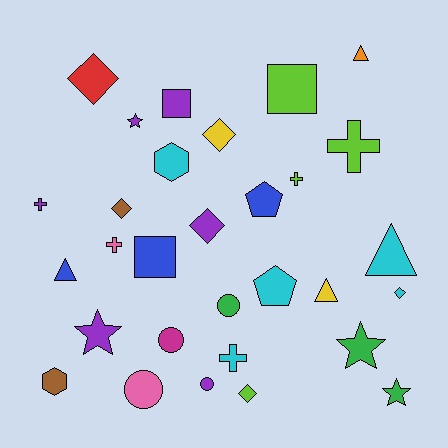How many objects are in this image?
There are 30 objects.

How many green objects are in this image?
There are 3 green objects.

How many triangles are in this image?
There are 4 triangles.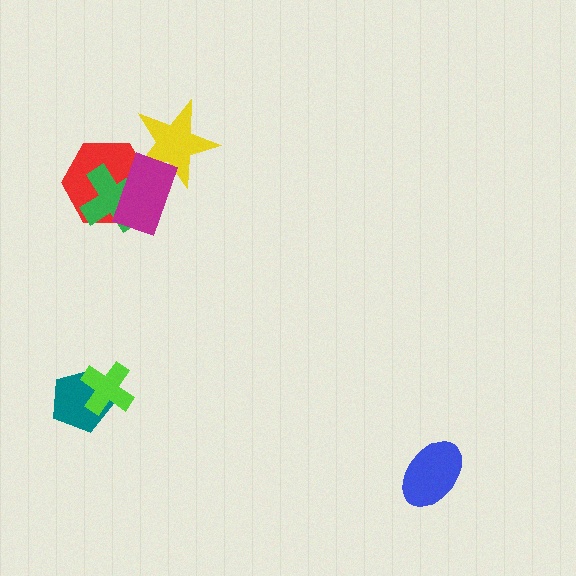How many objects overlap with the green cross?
2 objects overlap with the green cross.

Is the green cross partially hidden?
Yes, it is partially covered by another shape.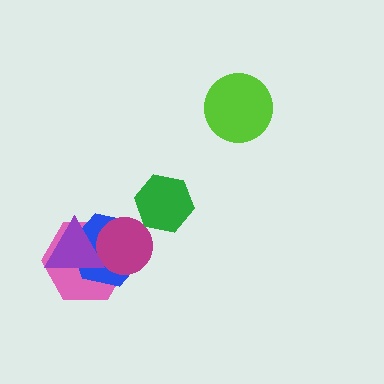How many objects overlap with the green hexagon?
0 objects overlap with the green hexagon.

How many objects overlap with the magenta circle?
3 objects overlap with the magenta circle.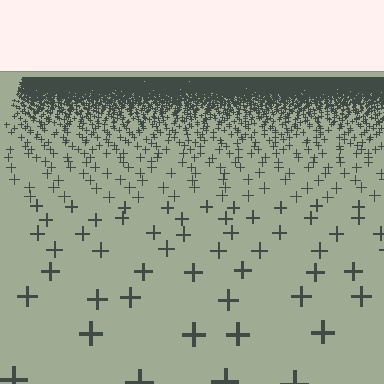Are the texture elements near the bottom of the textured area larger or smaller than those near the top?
Larger. Near the bottom, elements are closer to the viewer and appear at a bigger on-screen size.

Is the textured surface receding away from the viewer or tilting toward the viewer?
The surface is receding away from the viewer. Texture elements get smaller and denser toward the top.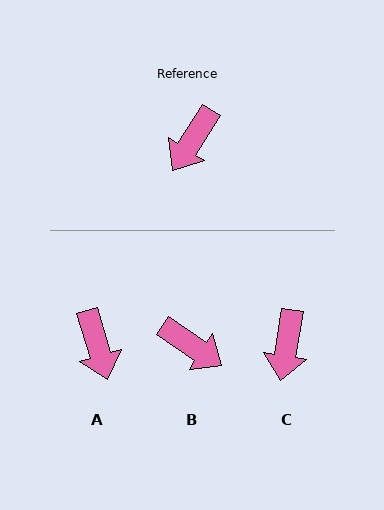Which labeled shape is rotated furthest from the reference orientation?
B, about 89 degrees away.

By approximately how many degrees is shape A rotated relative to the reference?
Approximately 49 degrees counter-clockwise.